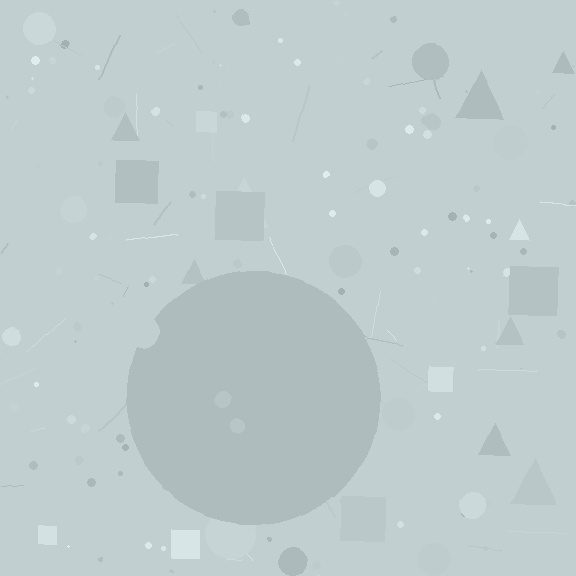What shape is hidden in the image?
A circle is hidden in the image.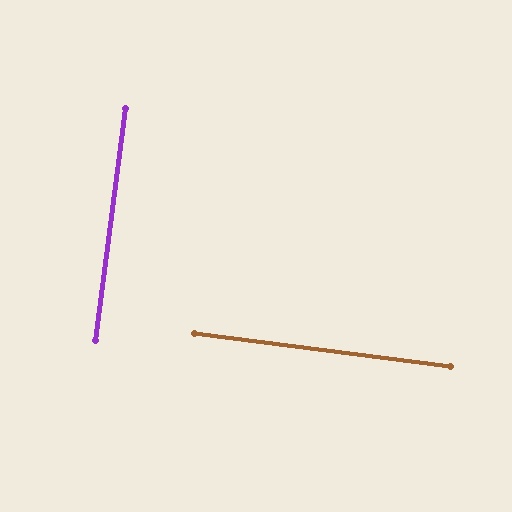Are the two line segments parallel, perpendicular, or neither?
Perpendicular — they meet at approximately 90°.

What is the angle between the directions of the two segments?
Approximately 90 degrees.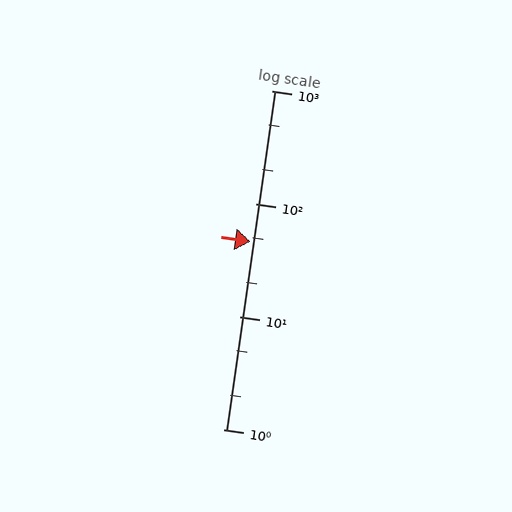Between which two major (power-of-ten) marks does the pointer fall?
The pointer is between 10 and 100.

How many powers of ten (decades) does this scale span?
The scale spans 3 decades, from 1 to 1000.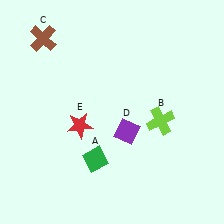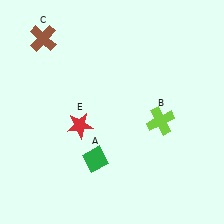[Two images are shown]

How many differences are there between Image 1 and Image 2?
There is 1 difference between the two images.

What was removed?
The purple diamond (D) was removed in Image 2.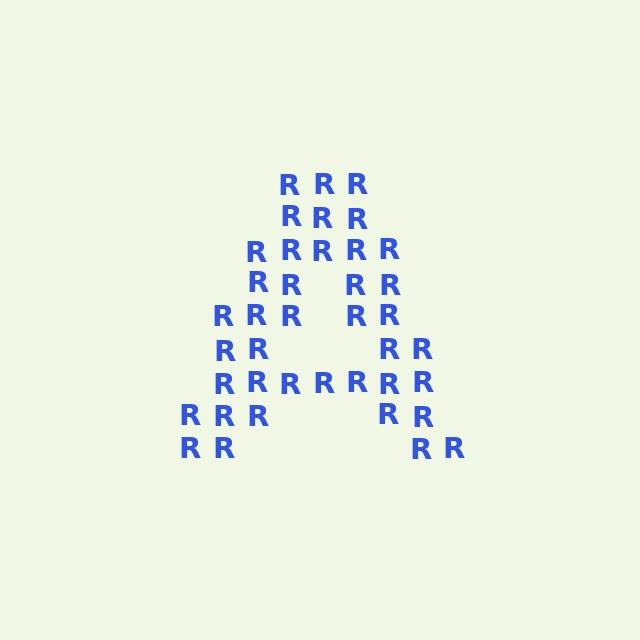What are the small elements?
The small elements are letter R's.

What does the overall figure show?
The overall figure shows the letter A.